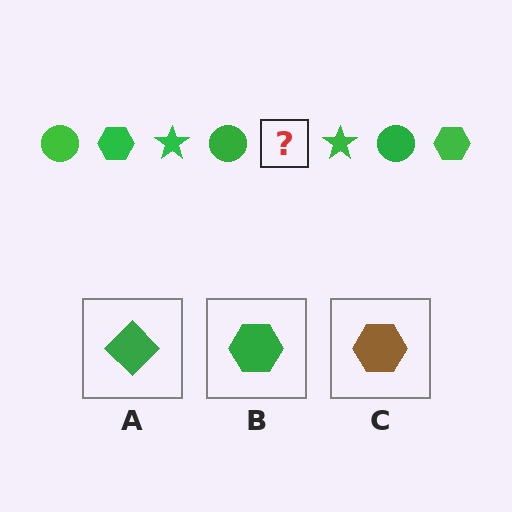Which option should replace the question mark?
Option B.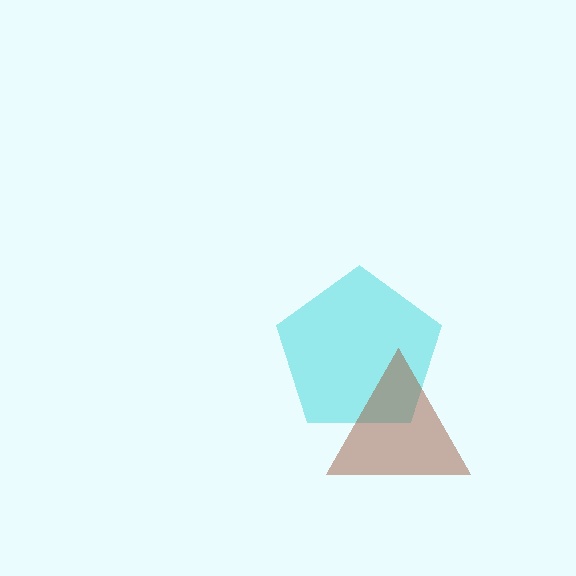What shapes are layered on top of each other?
The layered shapes are: a cyan pentagon, a brown triangle.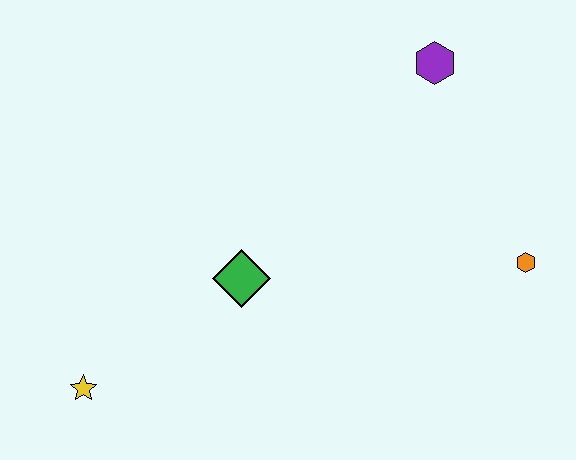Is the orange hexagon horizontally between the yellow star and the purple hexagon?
No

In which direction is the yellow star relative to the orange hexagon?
The yellow star is to the left of the orange hexagon.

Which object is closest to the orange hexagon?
The purple hexagon is closest to the orange hexagon.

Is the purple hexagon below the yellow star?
No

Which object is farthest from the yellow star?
The purple hexagon is farthest from the yellow star.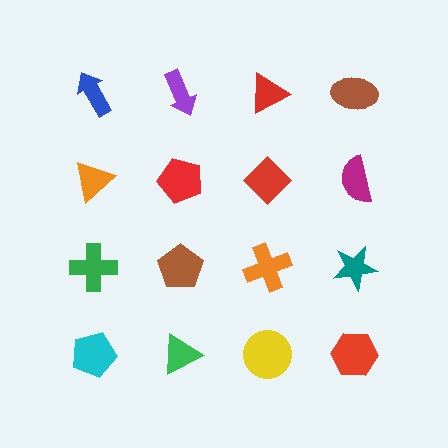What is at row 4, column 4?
A red hexagon.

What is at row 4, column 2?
A green triangle.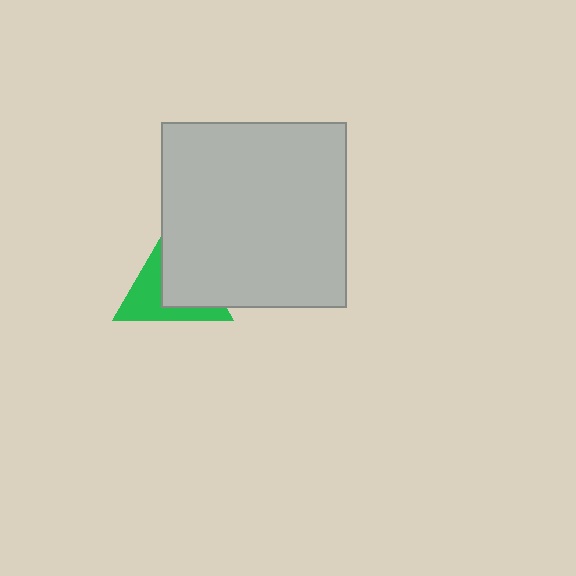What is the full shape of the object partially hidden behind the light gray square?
The partially hidden object is a green triangle.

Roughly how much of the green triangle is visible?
About half of it is visible (roughly 47%).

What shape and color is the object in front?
The object in front is a light gray square.